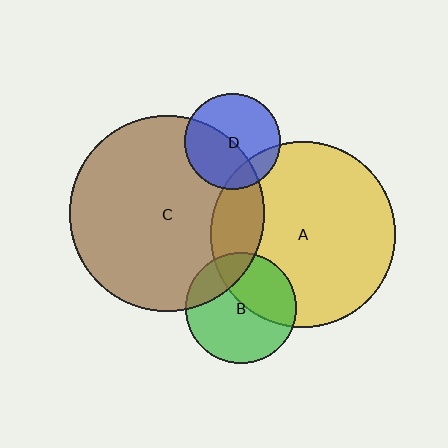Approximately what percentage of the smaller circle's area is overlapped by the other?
Approximately 20%.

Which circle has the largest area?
Circle C (brown).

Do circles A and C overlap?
Yes.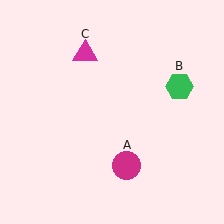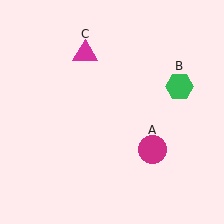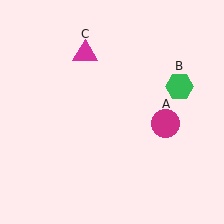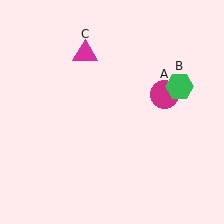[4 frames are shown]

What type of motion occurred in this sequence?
The magenta circle (object A) rotated counterclockwise around the center of the scene.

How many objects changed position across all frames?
1 object changed position: magenta circle (object A).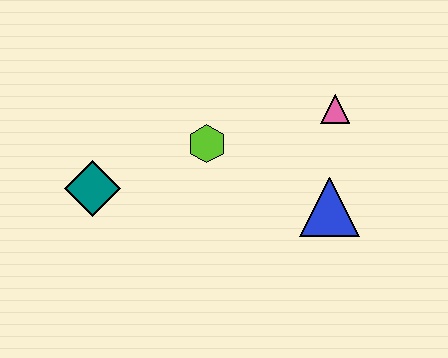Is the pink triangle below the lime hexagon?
No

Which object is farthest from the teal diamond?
The pink triangle is farthest from the teal diamond.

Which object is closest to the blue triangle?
The pink triangle is closest to the blue triangle.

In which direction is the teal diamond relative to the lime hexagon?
The teal diamond is to the left of the lime hexagon.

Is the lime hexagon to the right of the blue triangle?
No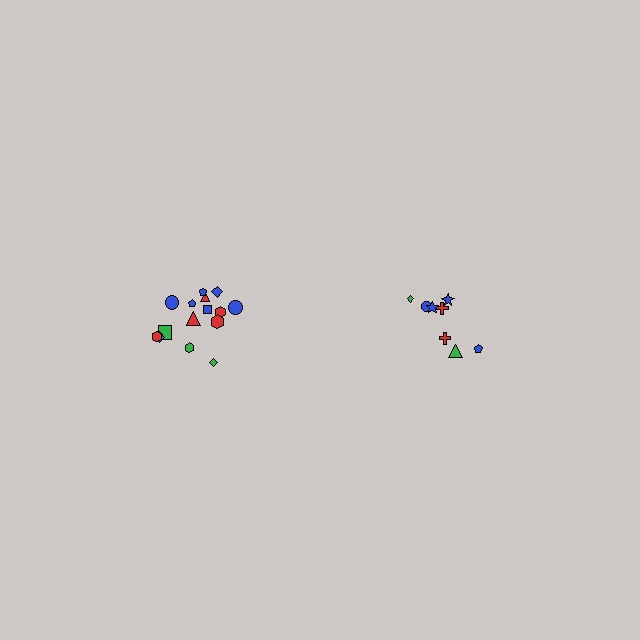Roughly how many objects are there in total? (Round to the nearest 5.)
Roughly 25 objects in total.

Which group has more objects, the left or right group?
The left group.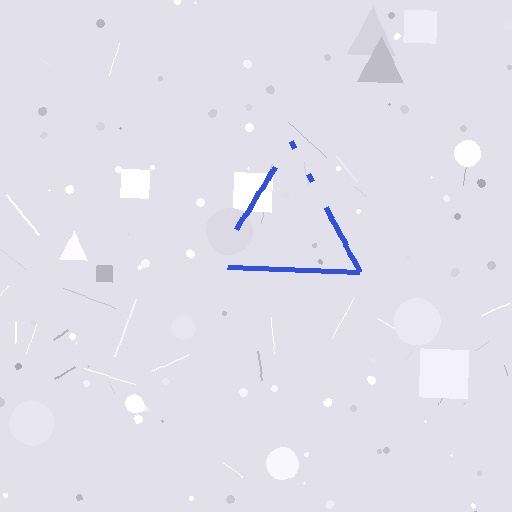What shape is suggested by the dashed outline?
The dashed outline suggests a triangle.